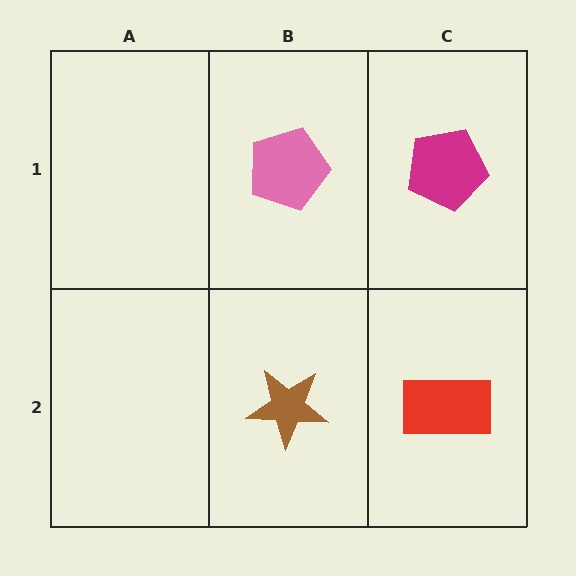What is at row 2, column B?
A brown star.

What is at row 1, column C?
A magenta pentagon.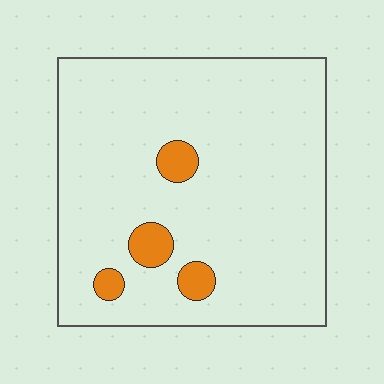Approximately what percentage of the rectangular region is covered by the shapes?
Approximately 5%.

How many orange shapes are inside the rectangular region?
4.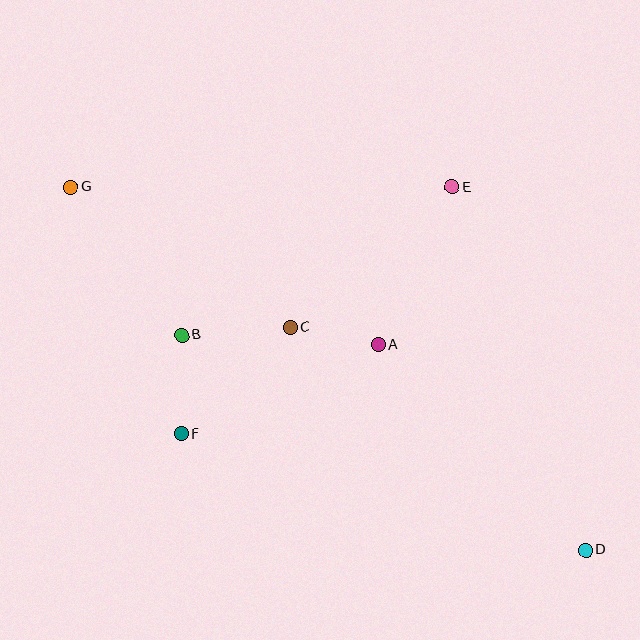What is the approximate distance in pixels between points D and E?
The distance between D and E is approximately 387 pixels.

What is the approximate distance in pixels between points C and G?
The distance between C and G is approximately 261 pixels.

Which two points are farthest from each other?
Points D and G are farthest from each other.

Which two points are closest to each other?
Points A and C are closest to each other.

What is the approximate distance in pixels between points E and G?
The distance between E and G is approximately 381 pixels.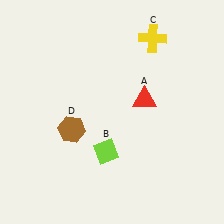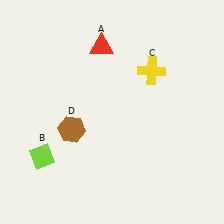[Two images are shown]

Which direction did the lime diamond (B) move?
The lime diamond (B) moved left.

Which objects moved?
The objects that moved are: the red triangle (A), the lime diamond (B), the yellow cross (C).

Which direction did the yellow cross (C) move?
The yellow cross (C) moved down.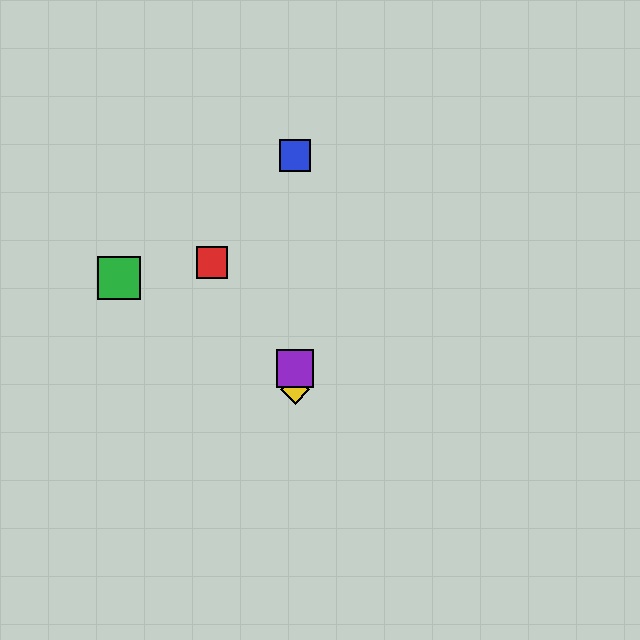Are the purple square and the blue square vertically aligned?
Yes, both are at x≈295.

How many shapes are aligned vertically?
3 shapes (the blue square, the yellow diamond, the purple square) are aligned vertically.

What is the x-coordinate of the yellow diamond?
The yellow diamond is at x≈295.